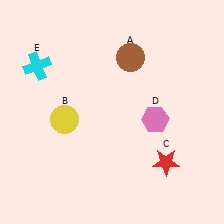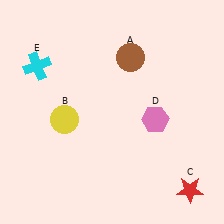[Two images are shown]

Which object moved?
The red star (C) moved down.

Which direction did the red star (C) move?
The red star (C) moved down.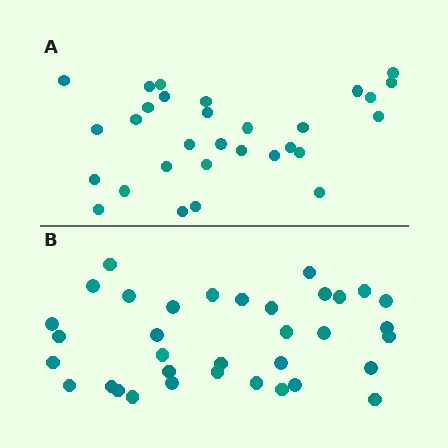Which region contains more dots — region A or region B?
Region B (the bottom region) has more dots.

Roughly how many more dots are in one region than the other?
Region B has about 5 more dots than region A.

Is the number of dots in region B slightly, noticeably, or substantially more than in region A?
Region B has only slightly more — the two regions are fairly close. The ratio is roughly 1.2 to 1.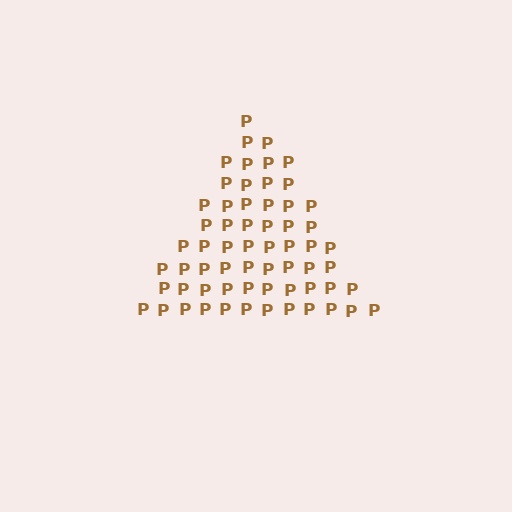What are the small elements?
The small elements are letter P's.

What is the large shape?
The large shape is a triangle.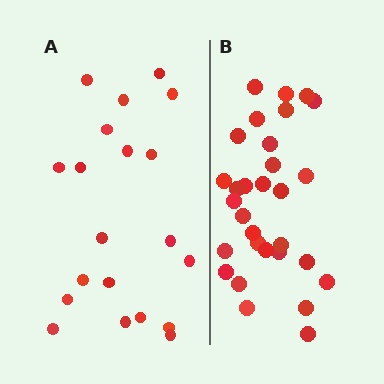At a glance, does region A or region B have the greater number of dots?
Region B (the right region) has more dots.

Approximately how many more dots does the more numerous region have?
Region B has roughly 10 or so more dots than region A.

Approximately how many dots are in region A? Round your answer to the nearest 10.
About 20 dots.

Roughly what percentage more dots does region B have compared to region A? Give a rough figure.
About 50% more.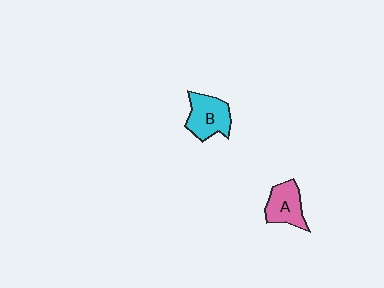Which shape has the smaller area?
Shape A (pink).